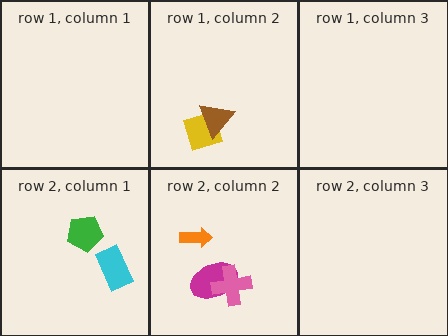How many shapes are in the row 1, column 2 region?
2.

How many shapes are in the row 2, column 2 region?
3.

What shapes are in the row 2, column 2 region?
The magenta ellipse, the orange arrow, the pink cross.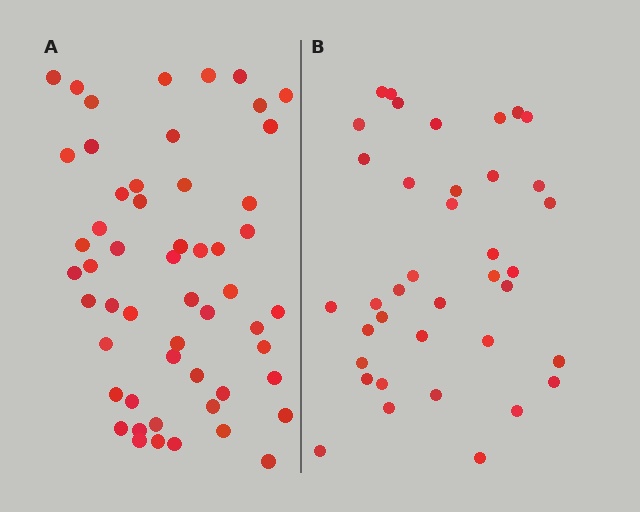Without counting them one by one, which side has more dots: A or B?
Region A (the left region) has more dots.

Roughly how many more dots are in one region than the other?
Region A has approximately 15 more dots than region B.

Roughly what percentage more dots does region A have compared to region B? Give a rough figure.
About 40% more.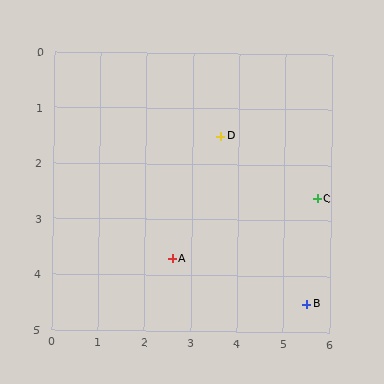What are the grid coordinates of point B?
Point B is at approximately (5.5, 4.5).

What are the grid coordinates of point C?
Point C is at approximately (5.7, 2.6).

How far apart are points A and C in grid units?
Points A and C are about 3.3 grid units apart.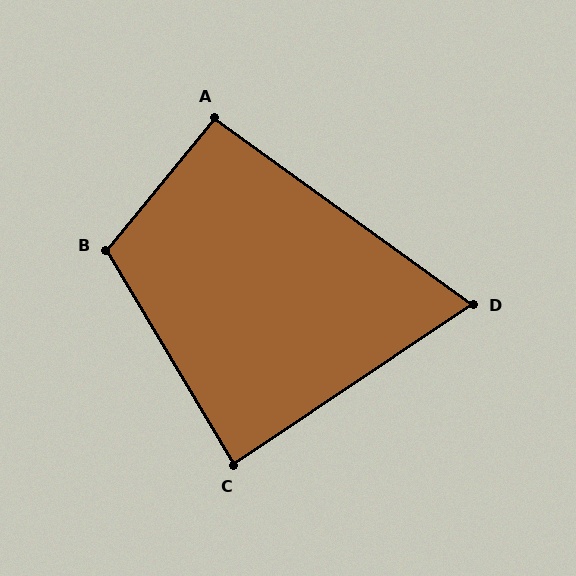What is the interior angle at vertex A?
Approximately 93 degrees (approximately right).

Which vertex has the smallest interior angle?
D, at approximately 70 degrees.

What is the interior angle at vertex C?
Approximately 87 degrees (approximately right).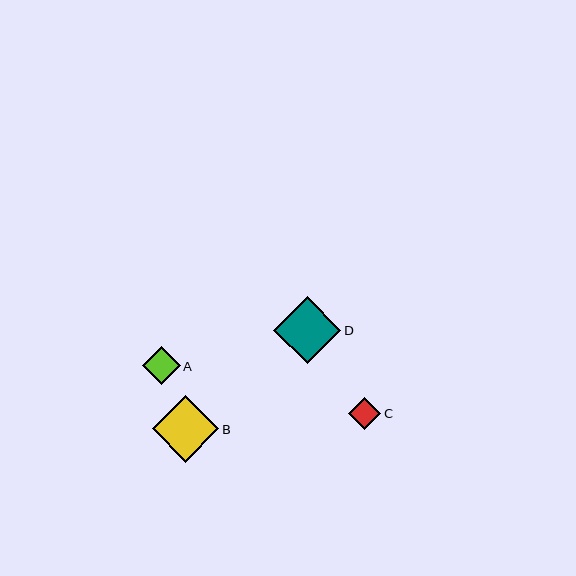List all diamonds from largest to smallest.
From largest to smallest: D, B, A, C.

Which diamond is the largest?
Diamond D is the largest with a size of approximately 67 pixels.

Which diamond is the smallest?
Diamond C is the smallest with a size of approximately 33 pixels.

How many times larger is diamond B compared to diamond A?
Diamond B is approximately 1.8 times the size of diamond A.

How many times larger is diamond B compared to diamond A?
Diamond B is approximately 1.8 times the size of diamond A.